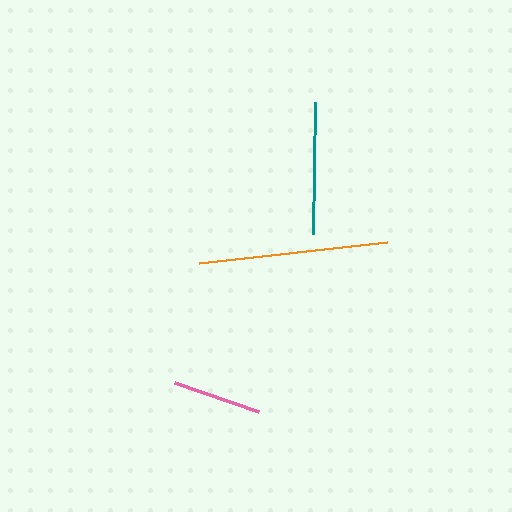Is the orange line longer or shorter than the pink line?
The orange line is longer than the pink line.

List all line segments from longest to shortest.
From longest to shortest: orange, teal, pink.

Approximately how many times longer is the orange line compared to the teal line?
The orange line is approximately 1.4 times the length of the teal line.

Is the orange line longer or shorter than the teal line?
The orange line is longer than the teal line.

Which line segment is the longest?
The orange line is the longest at approximately 189 pixels.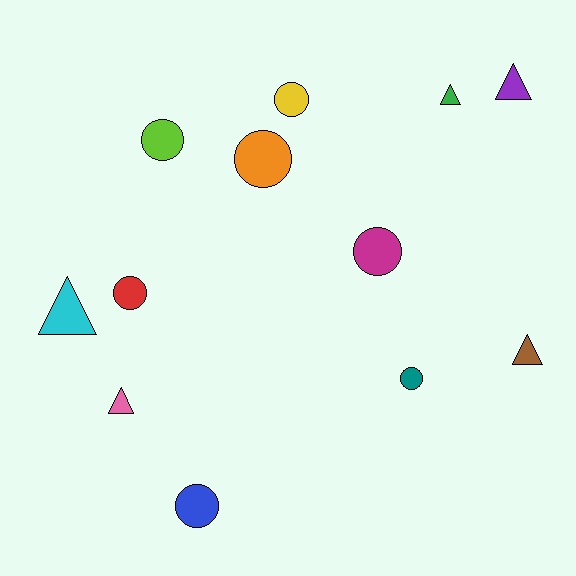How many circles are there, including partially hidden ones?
There are 7 circles.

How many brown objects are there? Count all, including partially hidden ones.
There is 1 brown object.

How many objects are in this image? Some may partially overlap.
There are 12 objects.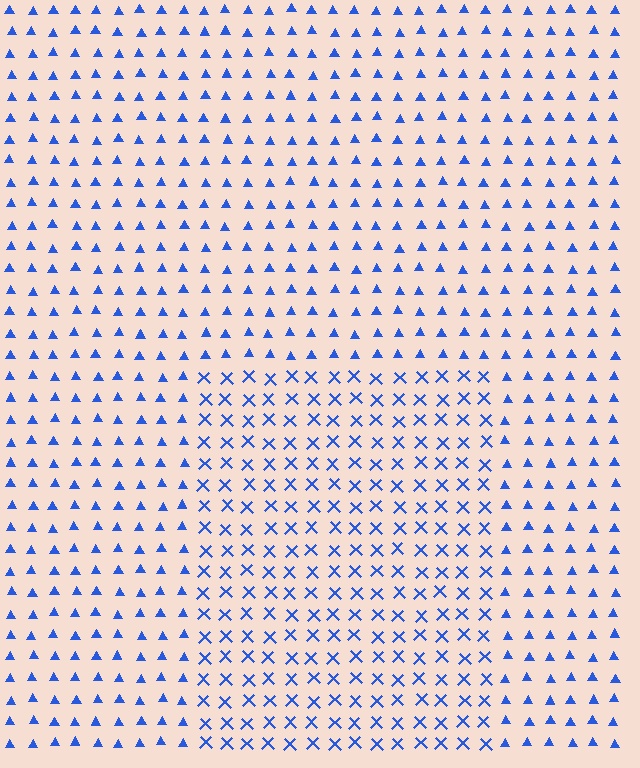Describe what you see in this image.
The image is filled with small blue elements arranged in a uniform grid. A rectangle-shaped region contains X marks, while the surrounding area contains triangles. The boundary is defined purely by the change in element shape.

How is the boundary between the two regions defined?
The boundary is defined by a change in element shape: X marks inside vs. triangles outside. All elements share the same color and spacing.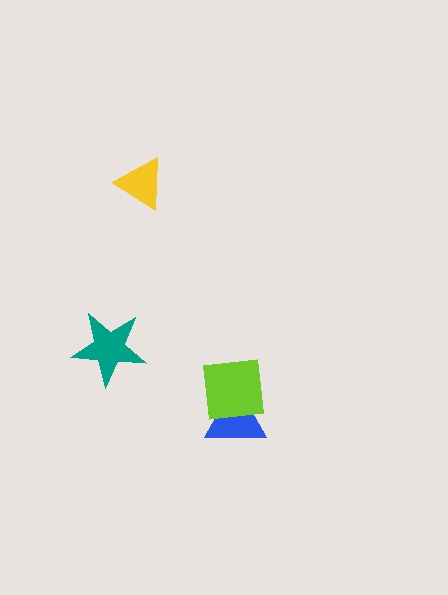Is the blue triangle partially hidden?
Yes, it is partially covered by another shape.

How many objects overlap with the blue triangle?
1 object overlaps with the blue triangle.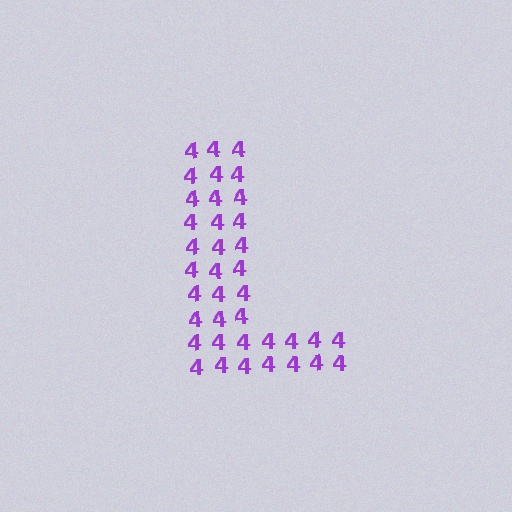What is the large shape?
The large shape is the letter L.